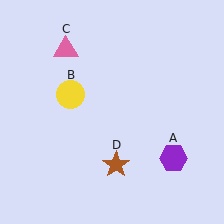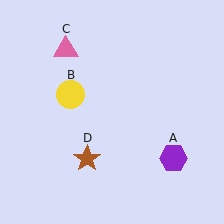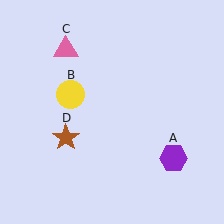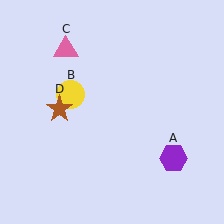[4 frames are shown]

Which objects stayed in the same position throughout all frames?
Purple hexagon (object A) and yellow circle (object B) and pink triangle (object C) remained stationary.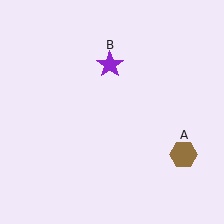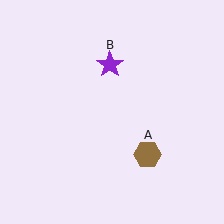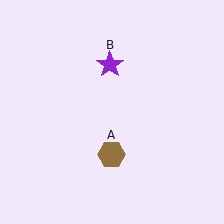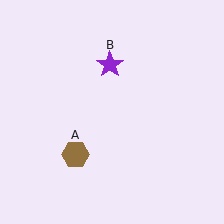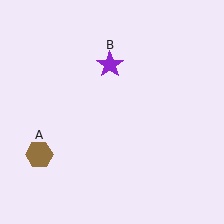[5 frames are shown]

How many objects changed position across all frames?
1 object changed position: brown hexagon (object A).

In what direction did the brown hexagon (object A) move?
The brown hexagon (object A) moved left.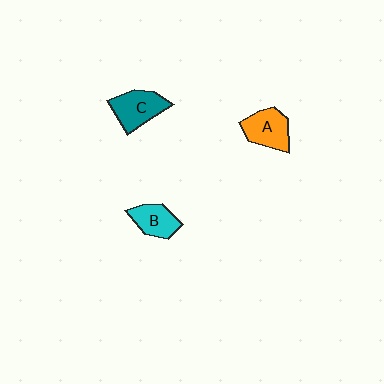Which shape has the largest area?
Shape C (teal).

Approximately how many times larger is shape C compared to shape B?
Approximately 1.3 times.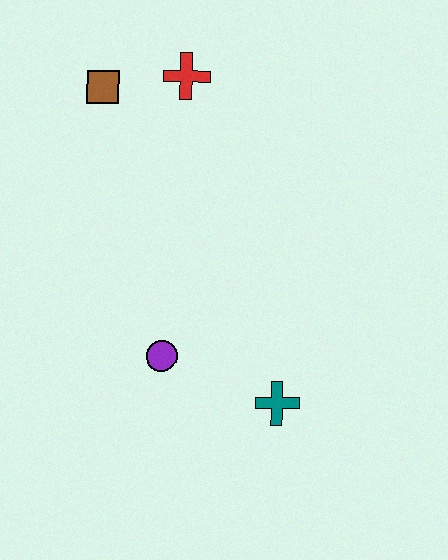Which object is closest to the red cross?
The brown square is closest to the red cross.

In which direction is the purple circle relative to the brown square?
The purple circle is below the brown square.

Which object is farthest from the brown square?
The teal cross is farthest from the brown square.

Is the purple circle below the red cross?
Yes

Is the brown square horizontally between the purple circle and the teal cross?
No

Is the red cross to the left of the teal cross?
Yes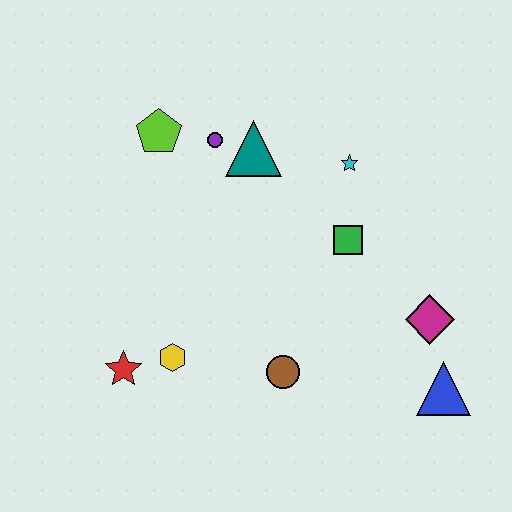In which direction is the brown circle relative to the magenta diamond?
The brown circle is to the left of the magenta diamond.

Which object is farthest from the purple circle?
The blue triangle is farthest from the purple circle.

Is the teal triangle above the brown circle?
Yes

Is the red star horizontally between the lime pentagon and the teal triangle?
No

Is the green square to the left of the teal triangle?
No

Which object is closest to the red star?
The yellow hexagon is closest to the red star.